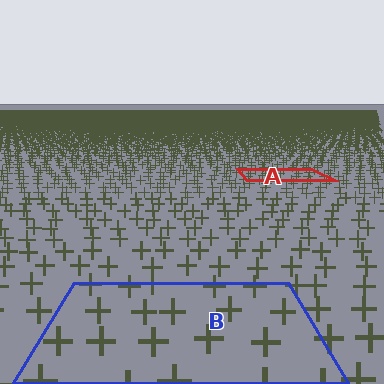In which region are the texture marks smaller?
The texture marks are smaller in region A, because it is farther away.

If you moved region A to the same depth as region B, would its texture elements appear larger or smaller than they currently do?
They would appear larger. At a closer depth, the same texture elements are projected at a bigger on-screen size.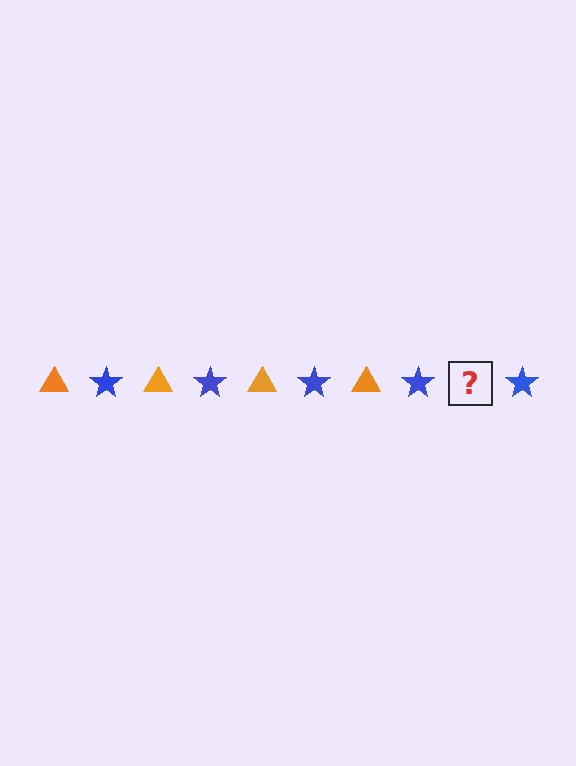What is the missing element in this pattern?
The missing element is an orange triangle.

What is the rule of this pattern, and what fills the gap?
The rule is that the pattern alternates between orange triangle and blue star. The gap should be filled with an orange triangle.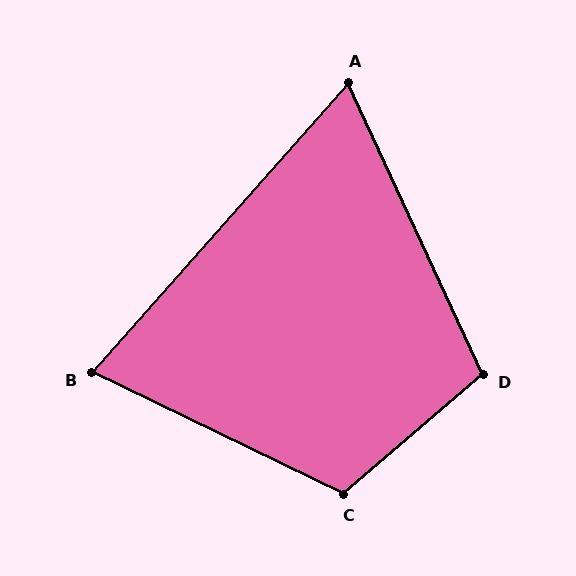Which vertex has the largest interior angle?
C, at approximately 114 degrees.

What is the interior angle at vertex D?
Approximately 106 degrees (obtuse).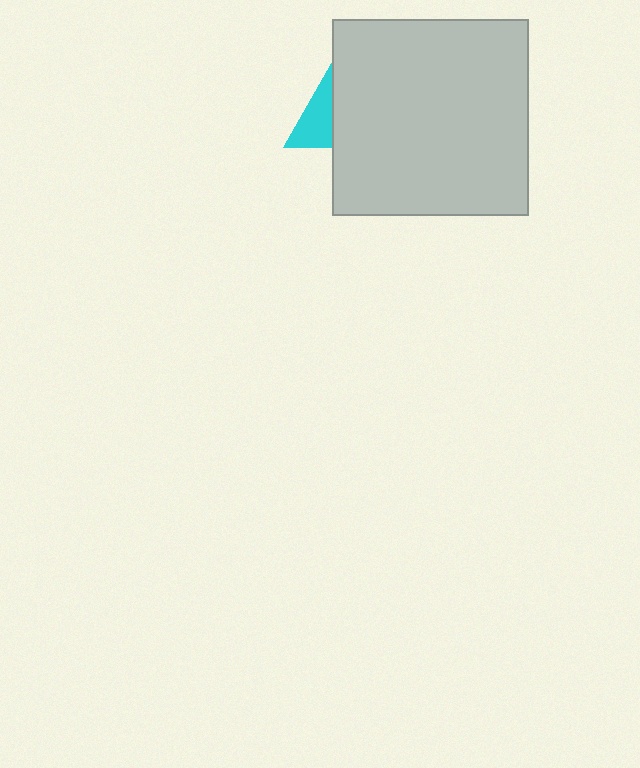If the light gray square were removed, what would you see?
You would see the complete cyan triangle.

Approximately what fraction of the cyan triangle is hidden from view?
Roughly 58% of the cyan triangle is hidden behind the light gray square.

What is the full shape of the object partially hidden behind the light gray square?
The partially hidden object is a cyan triangle.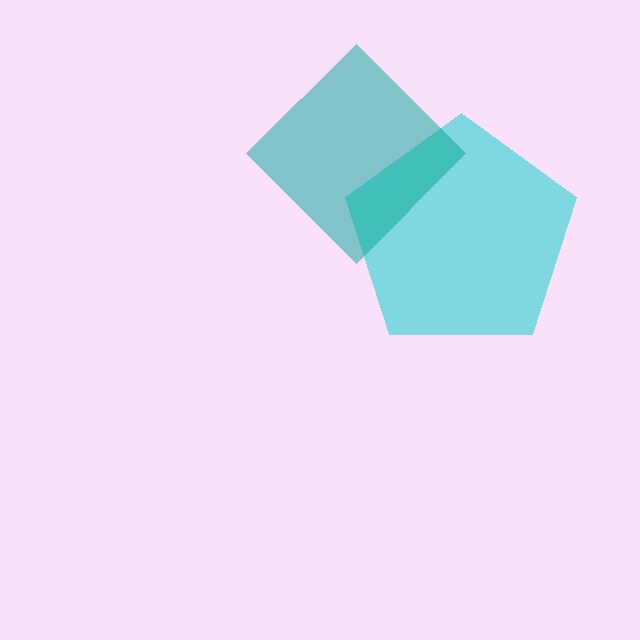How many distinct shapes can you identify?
There are 2 distinct shapes: a cyan pentagon, a teal diamond.